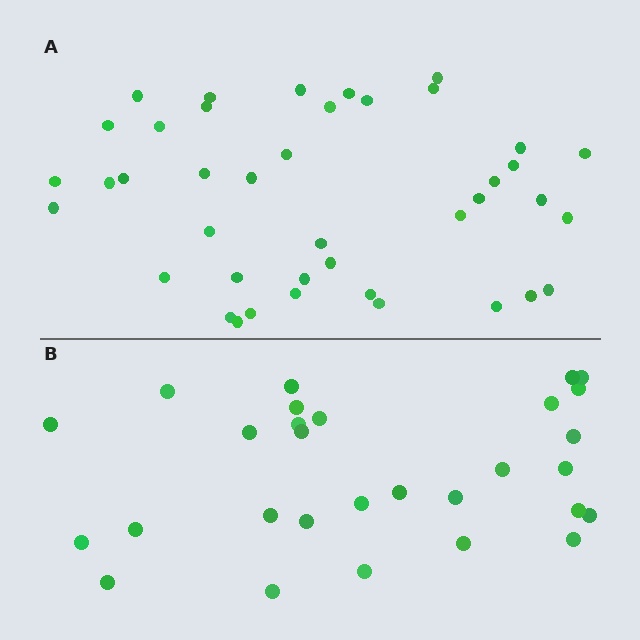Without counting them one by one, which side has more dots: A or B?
Region A (the top region) has more dots.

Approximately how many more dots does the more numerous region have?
Region A has roughly 12 or so more dots than region B.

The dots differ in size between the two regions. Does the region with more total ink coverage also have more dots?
No. Region B has more total ink coverage because its dots are larger, but region A actually contains more individual dots. Total area can be misleading — the number of items is what matters here.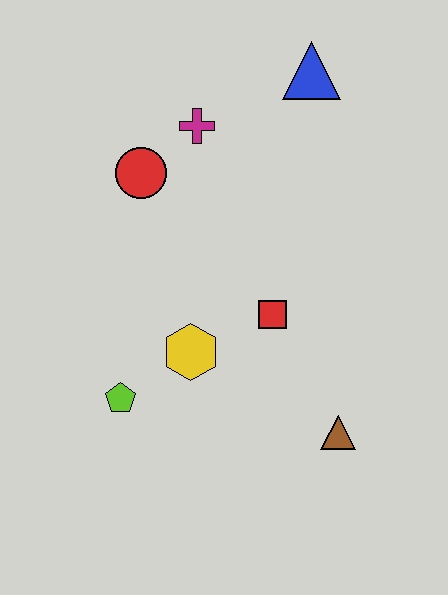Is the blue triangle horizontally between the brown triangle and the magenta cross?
Yes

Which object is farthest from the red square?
The blue triangle is farthest from the red square.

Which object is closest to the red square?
The yellow hexagon is closest to the red square.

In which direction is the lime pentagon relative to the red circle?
The lime pentagon is below the red circle.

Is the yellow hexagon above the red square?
No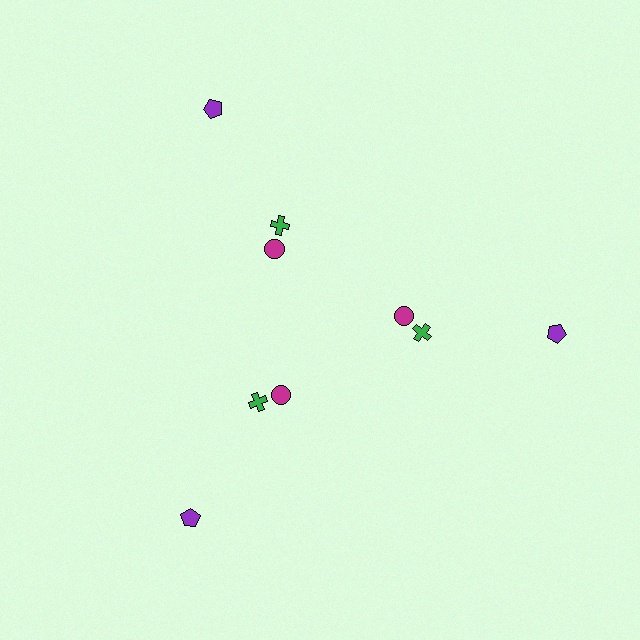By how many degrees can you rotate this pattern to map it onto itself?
The pattern maps onto itself every 120 degrees of rotation.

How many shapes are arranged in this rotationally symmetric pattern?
There are 9 shapes, arranged in 3 groups of 3.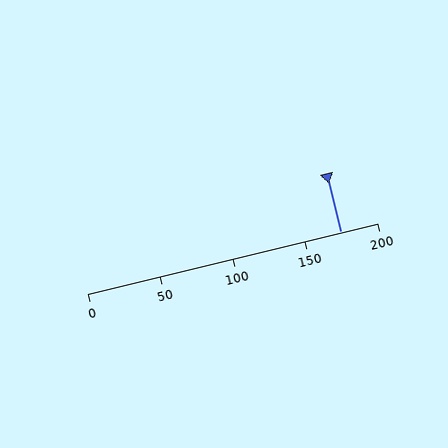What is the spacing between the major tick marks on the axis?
The major ticks are spaced 50 apart.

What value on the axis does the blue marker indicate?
The marker indicates approximately 175.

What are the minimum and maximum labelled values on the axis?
The axis runs from 0 to 200.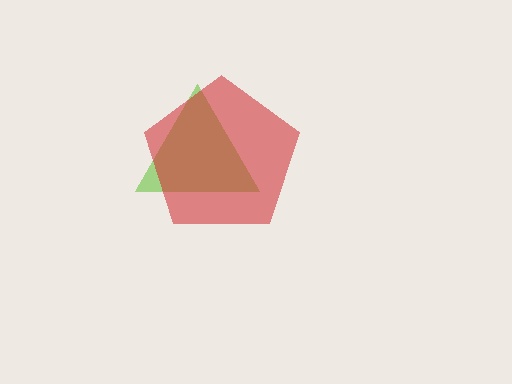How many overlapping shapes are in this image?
There are 2 overlapping shapes in the image.